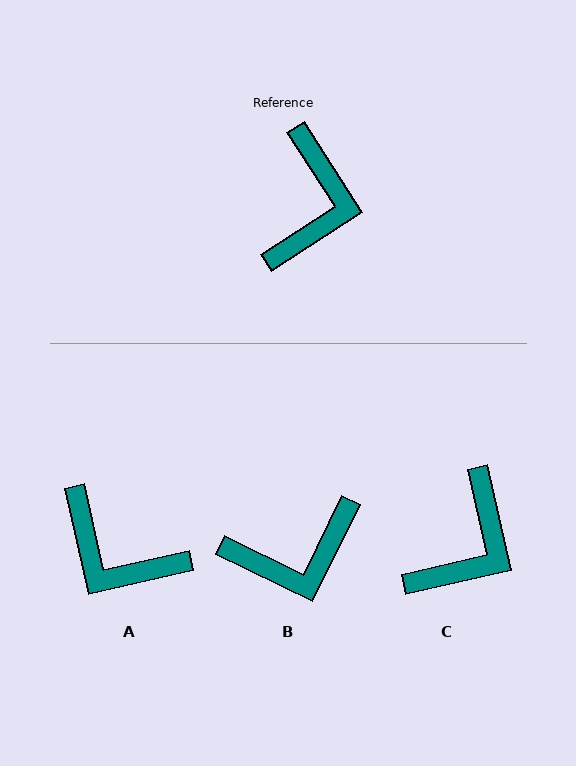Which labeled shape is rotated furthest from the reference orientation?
A, about 111 degrees away.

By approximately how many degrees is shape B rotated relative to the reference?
Approximately 59 degrees clockwise.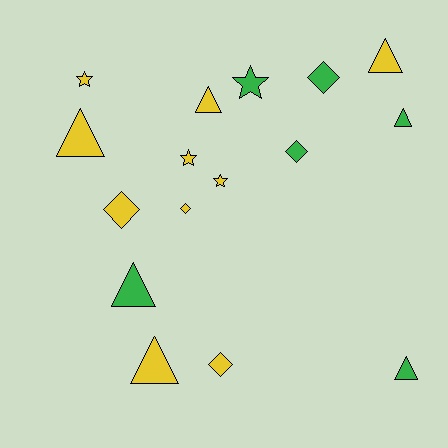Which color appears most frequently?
Yellow, with 10 objects.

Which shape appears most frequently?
Triangle, with 7 objects.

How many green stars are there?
There is 1 green star.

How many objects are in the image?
There are 16 objects.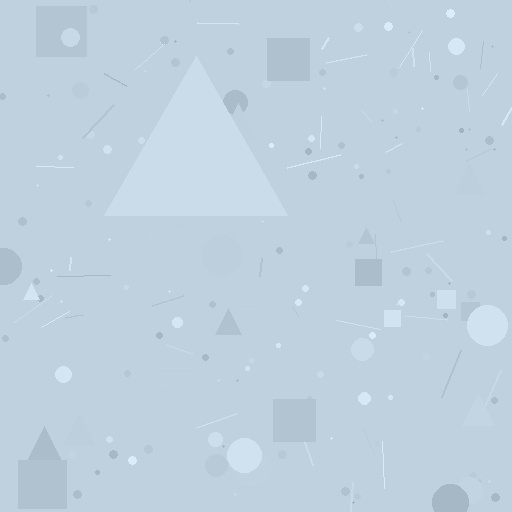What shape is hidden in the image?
A triangle is hidden in the image.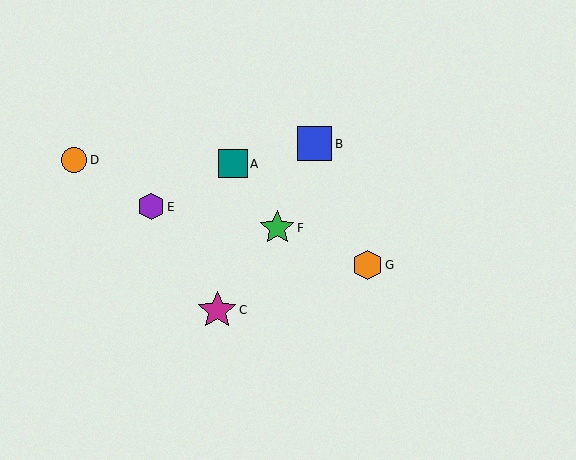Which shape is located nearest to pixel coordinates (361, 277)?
The orange hexagon (labeled G) at (367, 265) is nearest to that location.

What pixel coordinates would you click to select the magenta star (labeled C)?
Click at (217, 310) to select the magenta star C.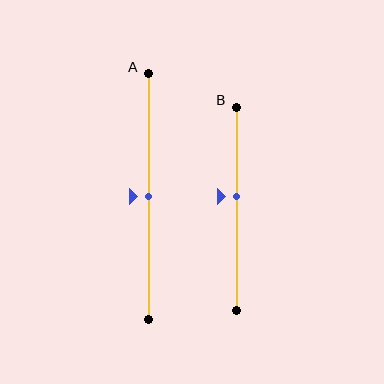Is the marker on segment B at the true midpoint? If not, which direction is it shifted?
No, the marker on segment B is shifted upward by about 6% of the segment length.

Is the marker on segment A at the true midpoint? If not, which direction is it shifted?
Yes, the marker on segment A is at the true midpoint.